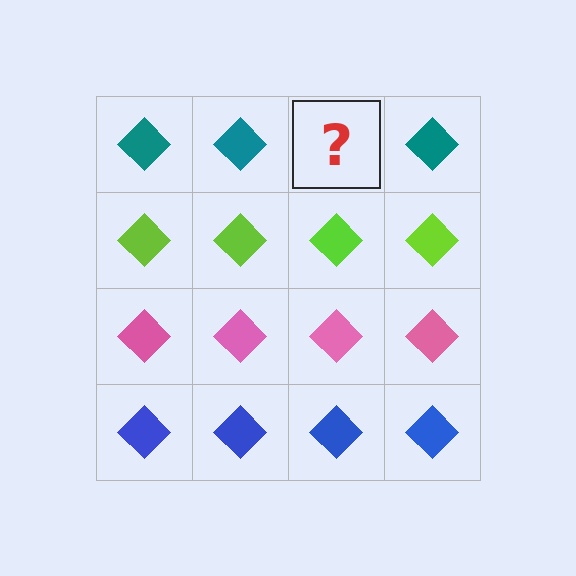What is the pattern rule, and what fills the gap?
The rule is that each row has a consistent color. The gap should be filled with a teal diamond.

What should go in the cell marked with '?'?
The missing cell should contain a teal diamond.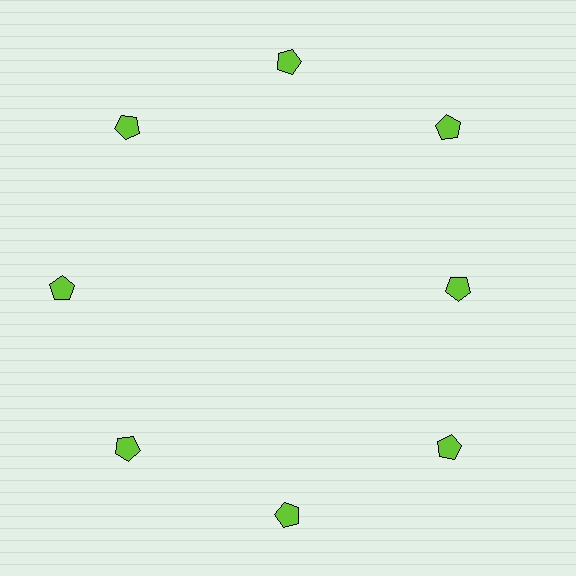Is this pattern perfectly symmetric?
No. The 8 lime pentagons are arranged in a ring, but one element near the 3 o'clock position is pulled inward toward the center, breaking the 8-fold rotational symmetry.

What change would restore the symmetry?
The symmetry would be restored by moving it outward, back onto the ring so that all 8 pentagons sit at equal angles and equal distance from the center.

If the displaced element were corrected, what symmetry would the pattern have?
It would have 8-fold rotational symmetry — the pattern would map onto itself every 45 degrees.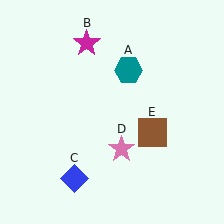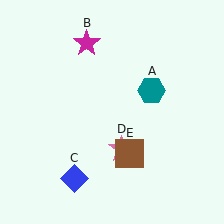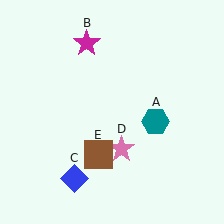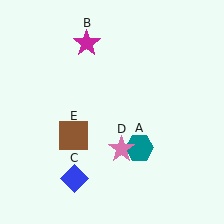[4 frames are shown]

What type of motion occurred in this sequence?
The teal hexagon (object A), brown square (object E) rotated clockwise around the center of the scene.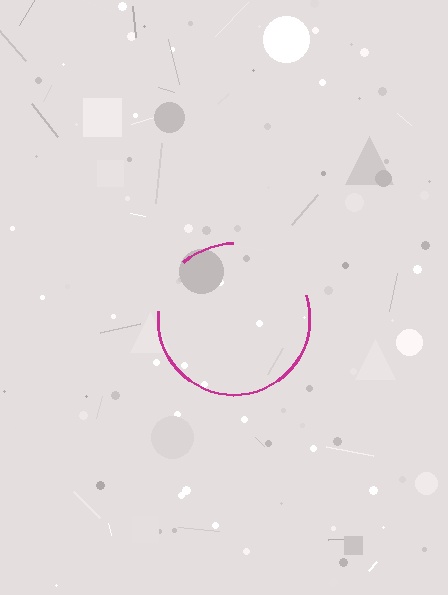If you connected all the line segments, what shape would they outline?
They would outline a circle.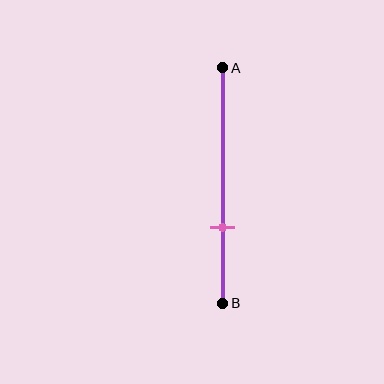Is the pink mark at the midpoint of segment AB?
No, the mark is at about 70% from A, not at the 50% midpoint.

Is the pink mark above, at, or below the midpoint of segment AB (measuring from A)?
The pink mark is below the midpoint of segment AB.